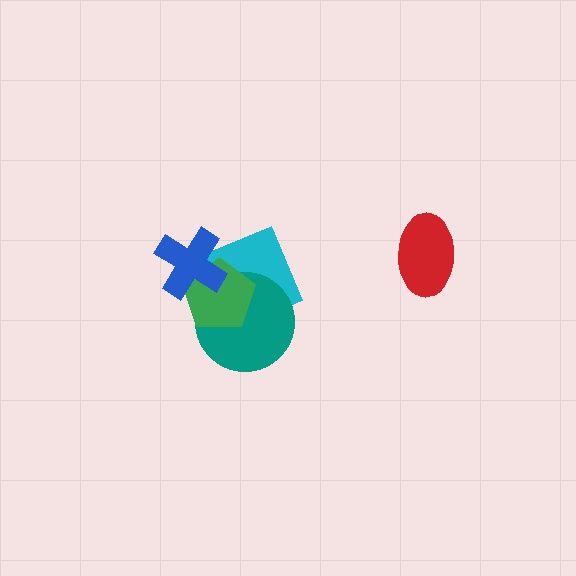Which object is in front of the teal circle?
The green pentagon is in front of the teal circle.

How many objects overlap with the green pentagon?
3 objects overlap with the green pentagon.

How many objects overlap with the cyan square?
3 objects overlap with the cyan square.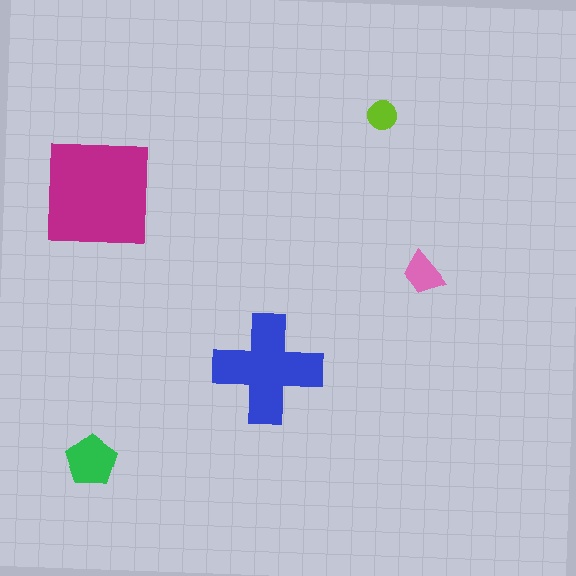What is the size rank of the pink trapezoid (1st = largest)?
4th.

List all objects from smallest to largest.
The lime circle, the pink trapezoid, the green pentagon, the blue cross, the magenta square.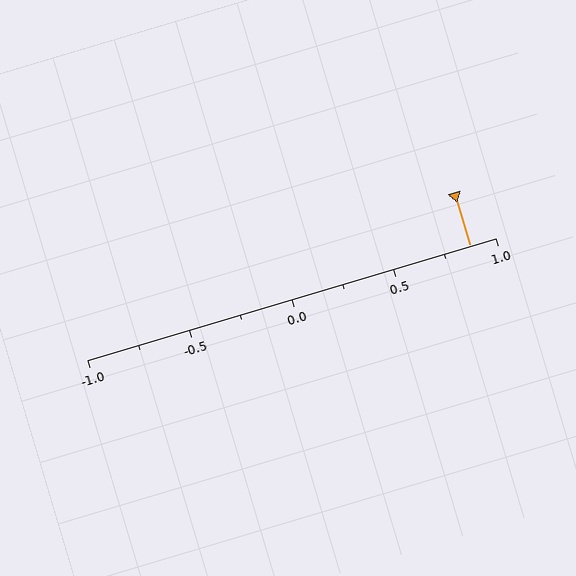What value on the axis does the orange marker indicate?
The marker indicates approximately 0.88.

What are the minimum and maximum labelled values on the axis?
The axis runs from -1.0 to 1.0.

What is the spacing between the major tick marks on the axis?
The major ticks are spaced 0.5 apart.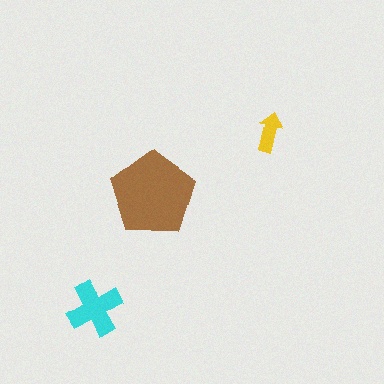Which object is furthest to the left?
The cyan cross is leftmost.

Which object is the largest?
The brown pentagon.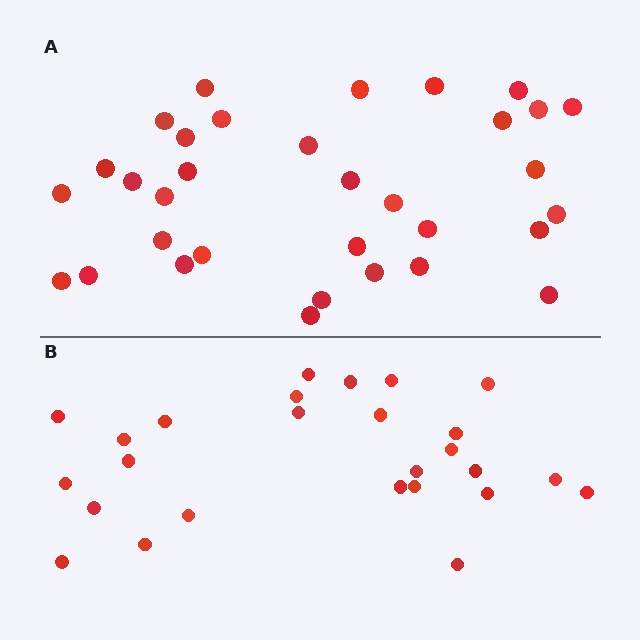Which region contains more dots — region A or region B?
Region A (the top region) has more dots.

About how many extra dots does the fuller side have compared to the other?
Region A has roughly 8 or so more dots than region B.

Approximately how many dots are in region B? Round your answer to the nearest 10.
About 30 dots. (The exact count is 26, which rounds to 30.)